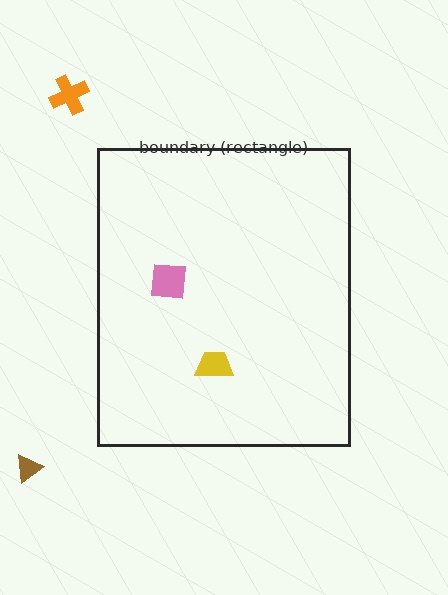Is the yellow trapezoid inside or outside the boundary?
Inside.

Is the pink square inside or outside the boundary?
Inside.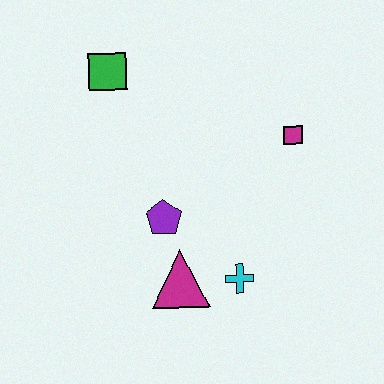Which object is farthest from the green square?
The cyan cross is farthest from the green square.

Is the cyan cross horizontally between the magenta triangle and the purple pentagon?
No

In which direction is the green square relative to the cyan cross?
The green square is above the cyan cross.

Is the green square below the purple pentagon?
No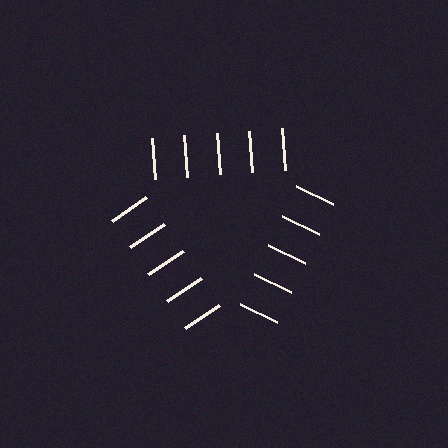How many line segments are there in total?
15 — 5 along each of the 3 edges.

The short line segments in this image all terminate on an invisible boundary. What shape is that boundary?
An illusory triangle — the line segments terminate on its edges but no continuous stroke is drawn.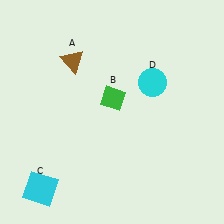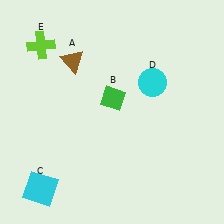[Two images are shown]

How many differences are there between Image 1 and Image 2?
There is 1 difference between the two images.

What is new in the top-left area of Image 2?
A lime cross (E) was added in the top-left area of Image 2.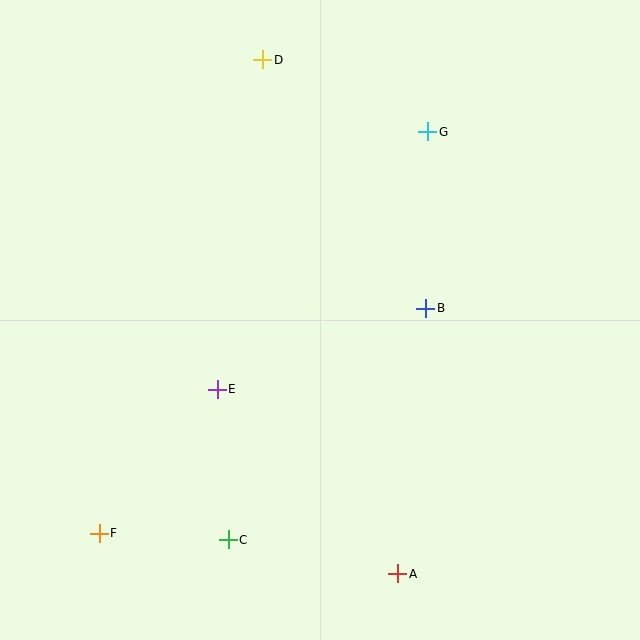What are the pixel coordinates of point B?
Point B is at (426, 308).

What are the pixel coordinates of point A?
Point A is at (398, 574).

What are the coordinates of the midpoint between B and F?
The midpoint between B and F is at (262, 421).